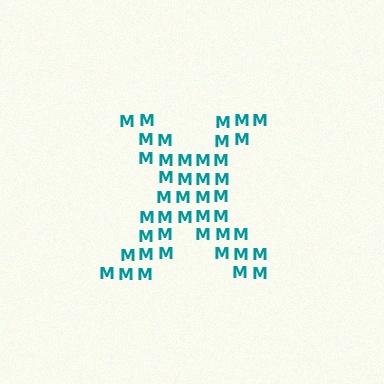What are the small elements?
The small elements are letter M's.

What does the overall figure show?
The overall figure shows the letter X.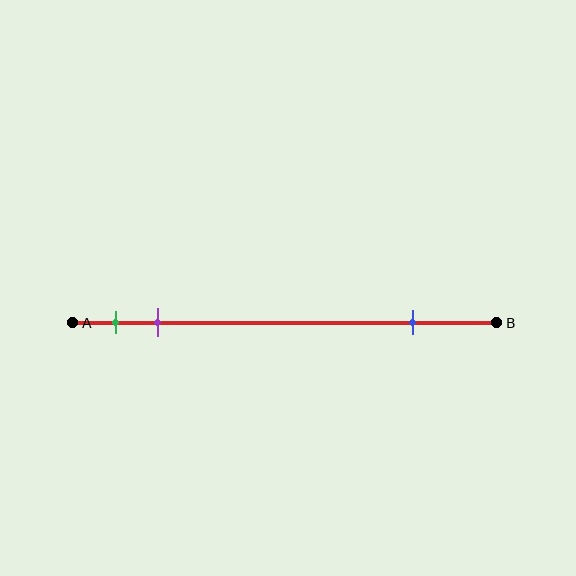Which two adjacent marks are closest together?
The green and purple marks are the closest adjacent pair.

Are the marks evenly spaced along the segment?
No, the marks are not evenly spaced.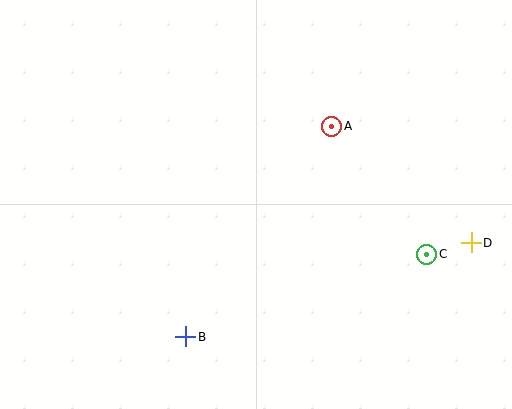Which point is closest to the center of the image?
Point A at (332, 126) is closest to the center.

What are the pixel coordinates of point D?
Point D is at (471, 243).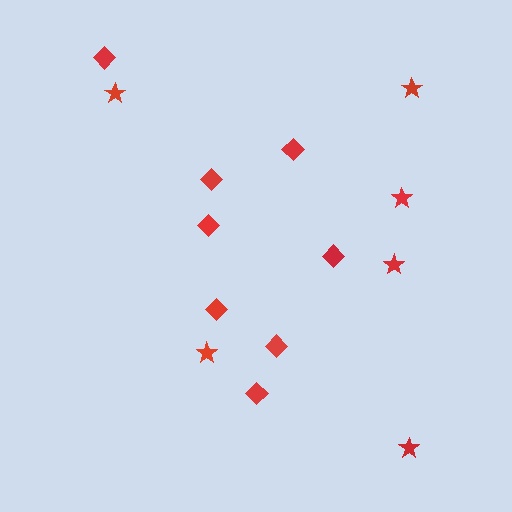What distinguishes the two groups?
There are 2 groups: one group of stars (6) and one group of diamonds (8).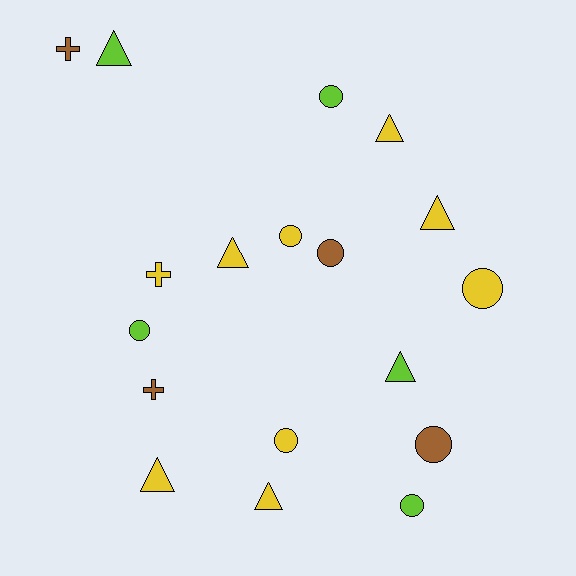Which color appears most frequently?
Yellow, with 9 objects.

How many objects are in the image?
There are 18 objects.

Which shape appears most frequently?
Circle, with 8 objects.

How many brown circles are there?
There are 2 brown circles.